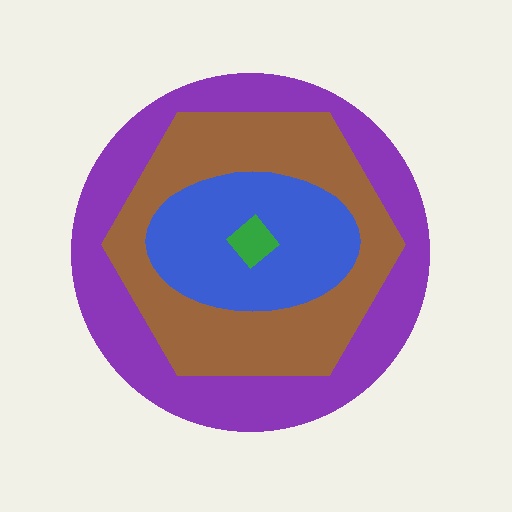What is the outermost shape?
The purple circle.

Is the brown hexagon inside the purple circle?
Yes.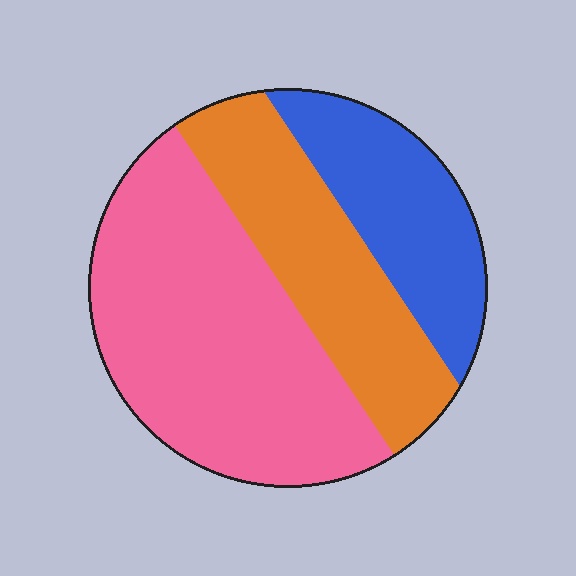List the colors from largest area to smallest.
From largest to smallest: pink, orange, blue.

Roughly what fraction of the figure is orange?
Orange covers about 30% of the figure.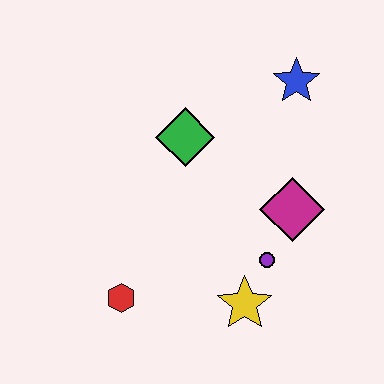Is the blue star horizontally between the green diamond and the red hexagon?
No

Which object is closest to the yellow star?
The purple circle is closest to the yellow star.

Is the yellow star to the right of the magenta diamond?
No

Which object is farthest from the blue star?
The red hexagon is farthest from the blue star.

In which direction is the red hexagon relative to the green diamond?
The red hexagon is below the green diamond.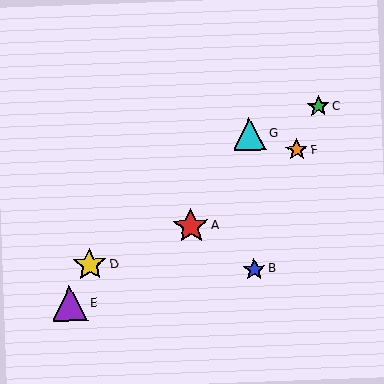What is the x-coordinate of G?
Object G is at x≈249.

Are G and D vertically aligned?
No, G is at x≈249 and D is at x≈90.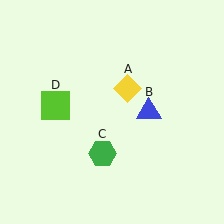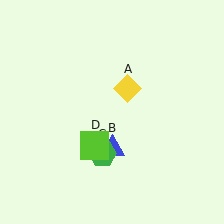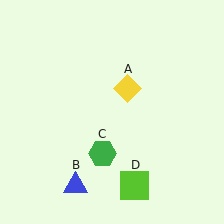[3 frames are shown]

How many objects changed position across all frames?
2 objects changed position: blue triangle (object B), lime square (object D).